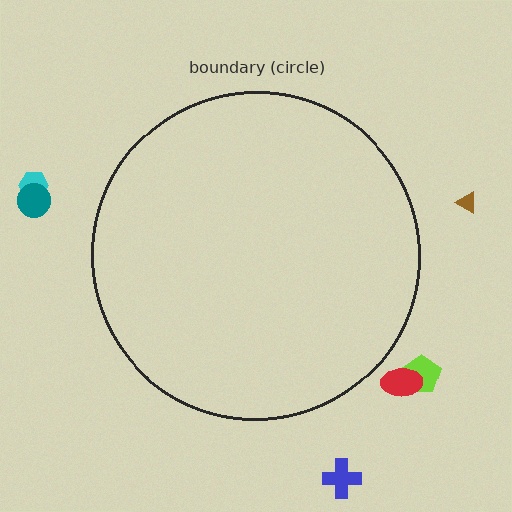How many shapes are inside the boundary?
0 inside, 6 outside.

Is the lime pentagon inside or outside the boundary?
Outside.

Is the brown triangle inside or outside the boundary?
Outside.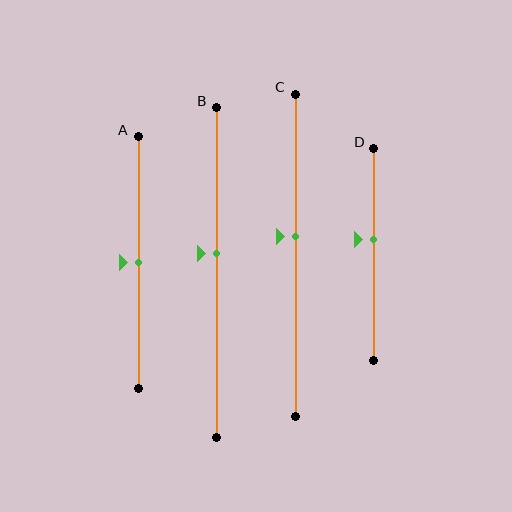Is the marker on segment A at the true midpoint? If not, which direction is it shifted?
Yes, the marker on segment A is at the true midpoint.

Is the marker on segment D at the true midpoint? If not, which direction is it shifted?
No, the marker on segment D is shifted upward by about 7% of the segment length.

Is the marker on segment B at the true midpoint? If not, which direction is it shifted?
No, the marker on segment B is shifted upward by about 6% of the segment length.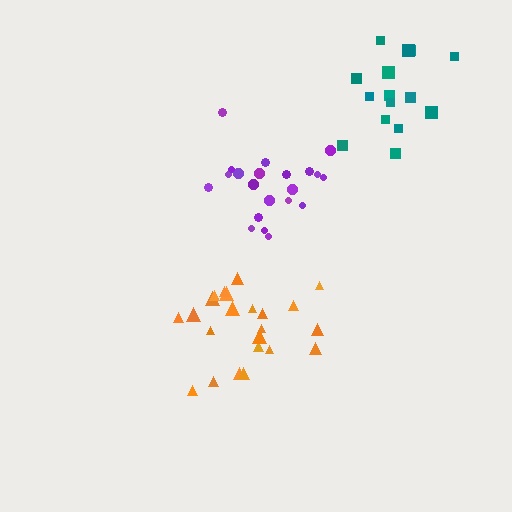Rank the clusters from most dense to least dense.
purple, orange, teal.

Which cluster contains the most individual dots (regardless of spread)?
Orange (23).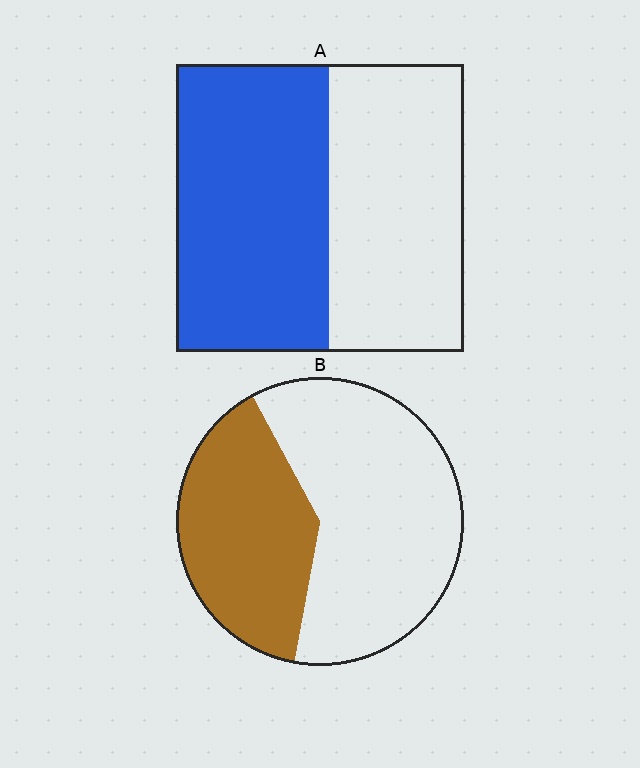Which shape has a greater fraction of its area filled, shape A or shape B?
Shape A.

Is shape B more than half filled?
No.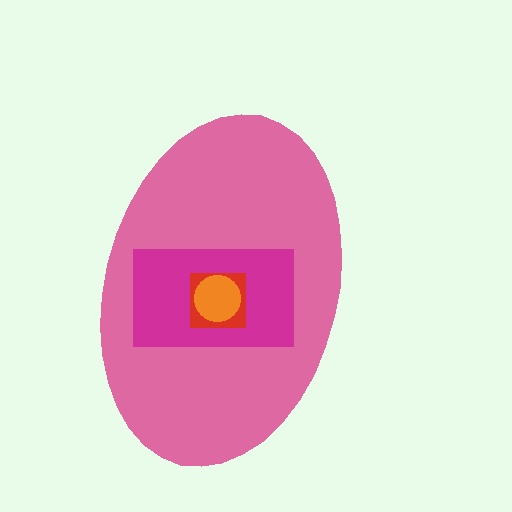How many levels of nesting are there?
4.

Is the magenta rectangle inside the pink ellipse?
Yes.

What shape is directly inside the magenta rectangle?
The red square.